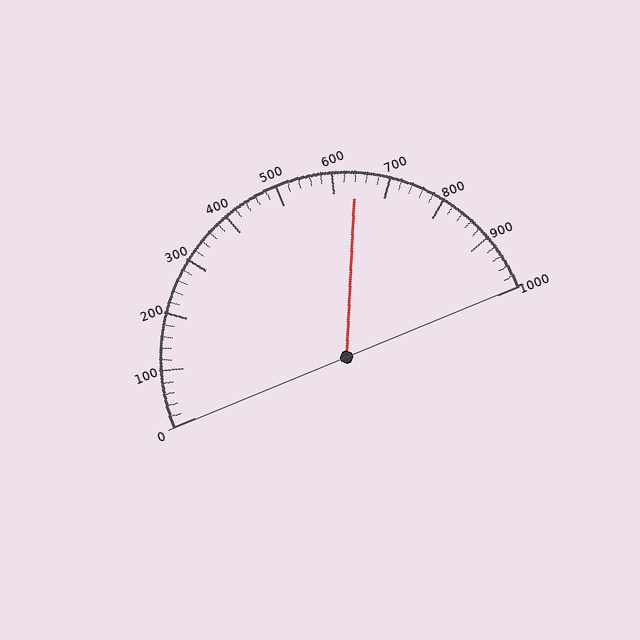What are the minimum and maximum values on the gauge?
The gauge ranges from 0 to 1000.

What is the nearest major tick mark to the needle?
The nearest major tick mark is 600.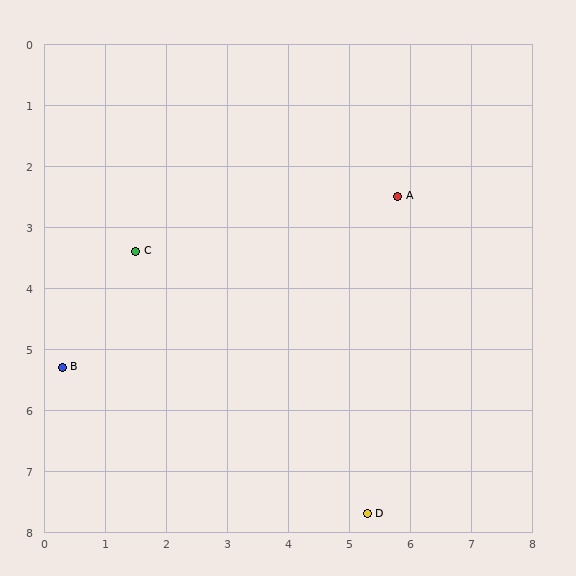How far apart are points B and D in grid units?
Points B and D are about 5.5 grid units apart.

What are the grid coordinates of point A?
Point A is at approximately (5.8, 2.5).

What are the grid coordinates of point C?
Point C is at approximately (1.5, 3.4).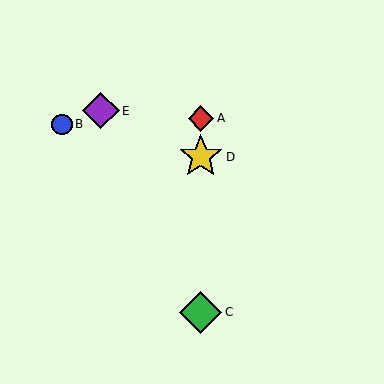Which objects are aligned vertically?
Objects A, C, D are aligned vertically.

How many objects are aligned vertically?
3 objects (A, C, D) are aligned vertically.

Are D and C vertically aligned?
Yes, both are at x≈201.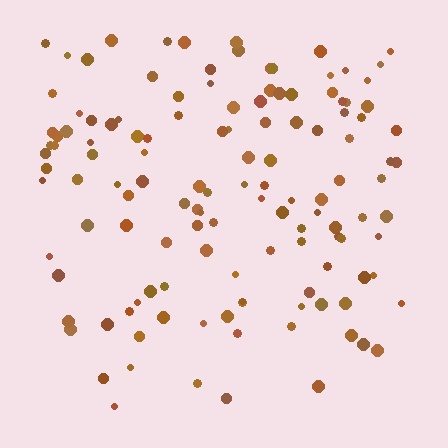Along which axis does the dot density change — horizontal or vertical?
Vertical.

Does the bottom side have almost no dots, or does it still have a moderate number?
Still a moderate number, just noticeably fewer than the top.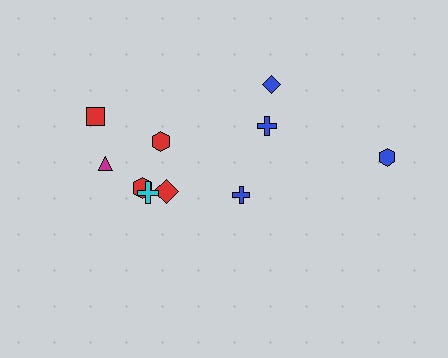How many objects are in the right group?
There are 4 objects.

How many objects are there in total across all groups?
There are 10 objects.